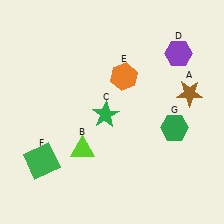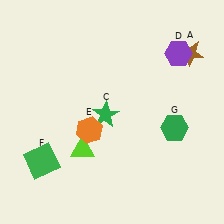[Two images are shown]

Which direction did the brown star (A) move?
The brown star (A) moved up.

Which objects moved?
The objects that moved are: the brown star (A), the orange hexagon (E).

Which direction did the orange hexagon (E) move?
The orange hexagon (E) moved down.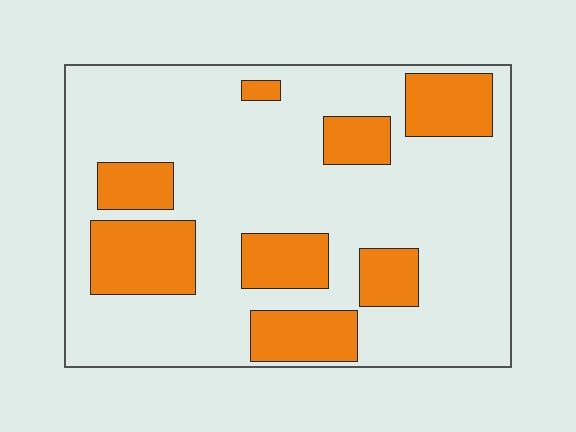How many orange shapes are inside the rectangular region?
8.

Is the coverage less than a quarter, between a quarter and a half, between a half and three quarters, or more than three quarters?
Between a quarter and a half.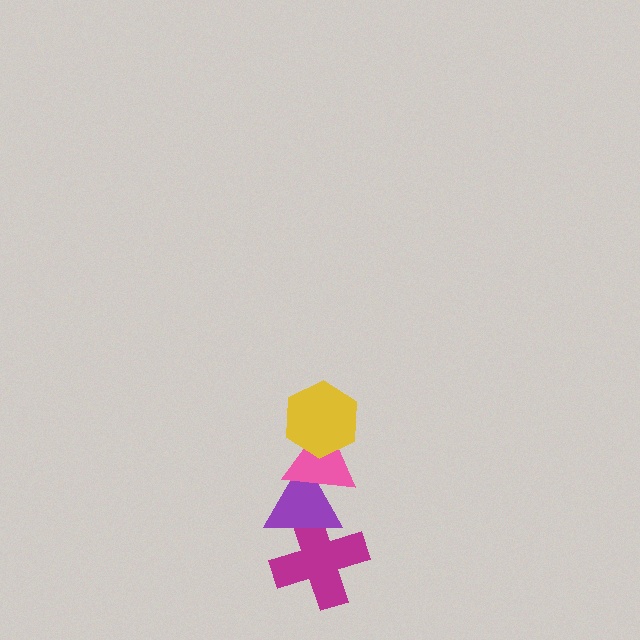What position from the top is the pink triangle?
The pink triangle is 2nd from the top.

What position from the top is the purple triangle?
The purple triangle is 3rd from the top.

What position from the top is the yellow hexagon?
The yellow hexagon is 1st from the top.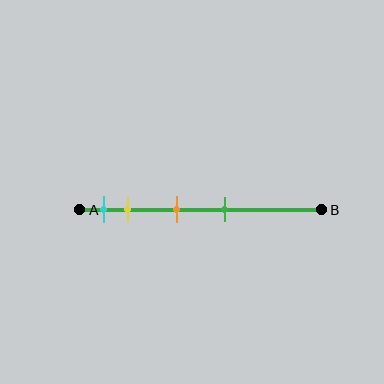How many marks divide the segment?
There are 4 marks dividing the segment.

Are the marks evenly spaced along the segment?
No, the marks are not evenly spaced.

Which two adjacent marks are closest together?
The cyan and yellow marks are the closest adjacent pair.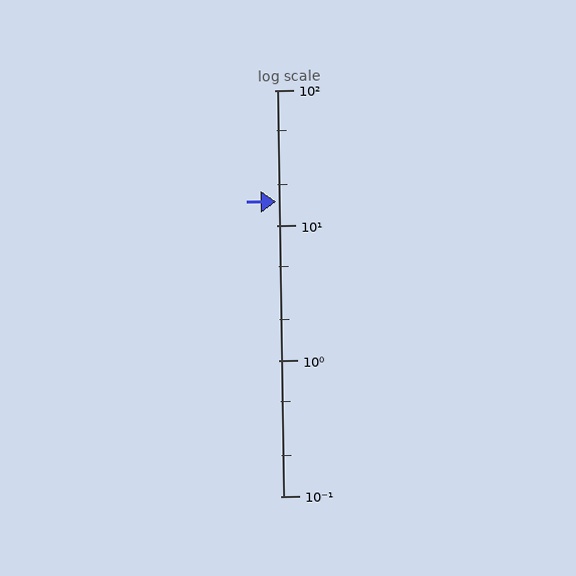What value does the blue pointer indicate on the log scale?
The pointer indicates approximately 15.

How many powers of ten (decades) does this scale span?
The scale spans 3 decades, from 0.1 to 100.